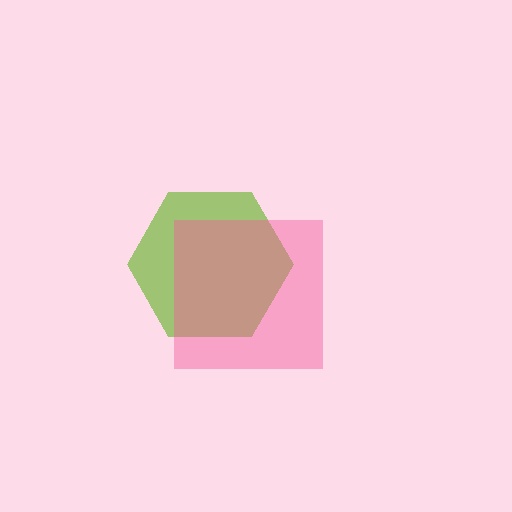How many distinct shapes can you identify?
There are 2 distinct shapes: a lime hexagon, a pink square.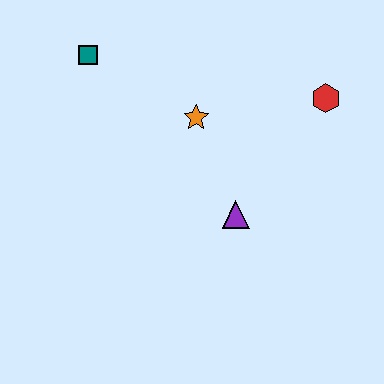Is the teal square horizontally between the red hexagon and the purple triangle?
No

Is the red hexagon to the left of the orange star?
No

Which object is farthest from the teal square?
The red hexagon is farthest from the teal square.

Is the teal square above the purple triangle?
Yes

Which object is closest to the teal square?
The orange star is closest to the teal square.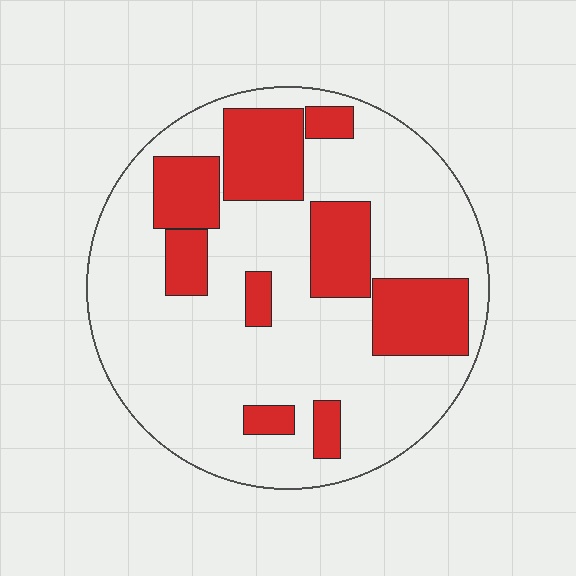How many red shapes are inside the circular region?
9.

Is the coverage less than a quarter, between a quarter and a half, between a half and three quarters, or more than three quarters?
Between a quarter and a half.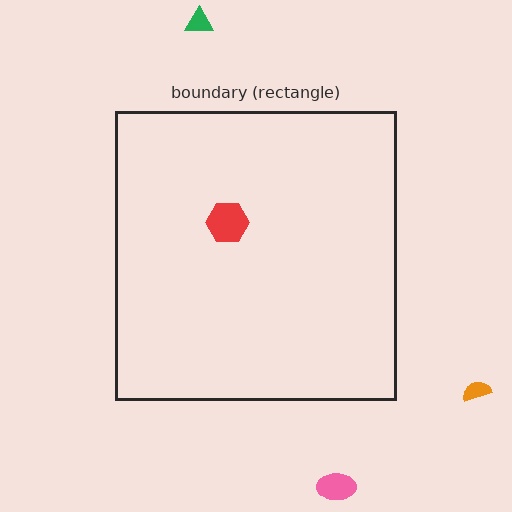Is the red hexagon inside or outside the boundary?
Inside.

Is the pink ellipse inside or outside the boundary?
Outside.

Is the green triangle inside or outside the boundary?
Outside.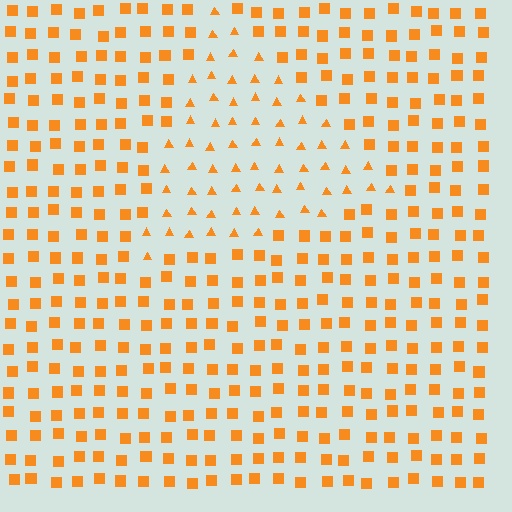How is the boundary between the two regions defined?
The boundary is defined by a change in element shape: triangles inside vs. squares outside. All elements share the same color and spacing.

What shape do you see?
I see a triangle.